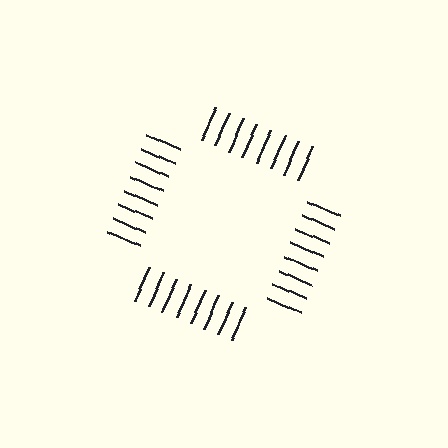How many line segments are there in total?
32 — 8 along each of the 4 edges.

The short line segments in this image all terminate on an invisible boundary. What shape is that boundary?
An illusory square — the line segments terminate on its edges but no continuous stroke is drawn.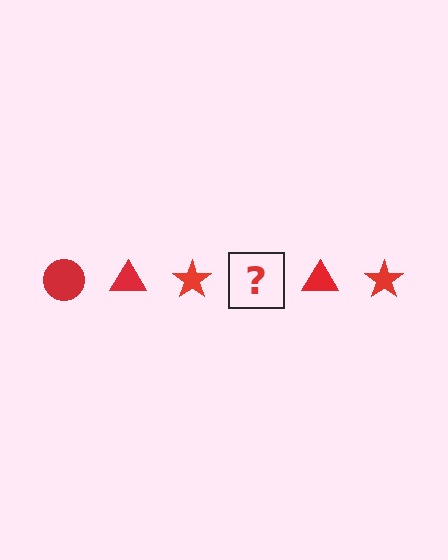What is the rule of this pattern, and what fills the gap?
The rule is that the pattern cycles through circle, triangle, star shapes in red. The gap should be filled with a red circle.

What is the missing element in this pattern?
The missing element is a red circle.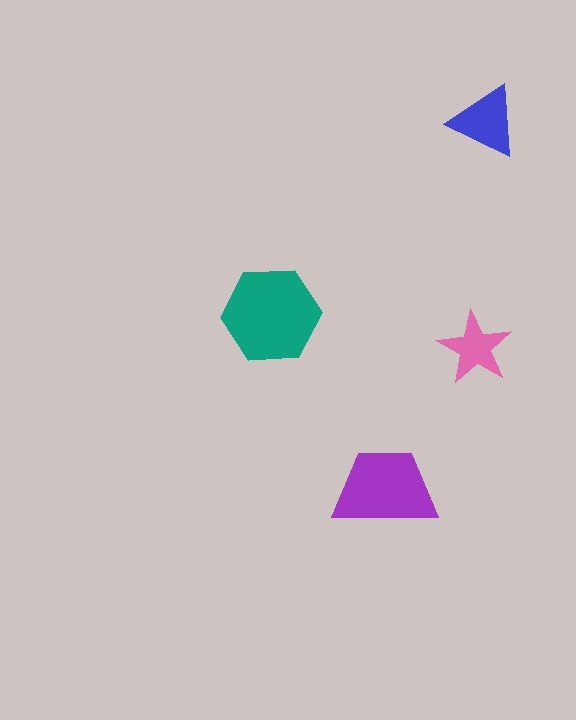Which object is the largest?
The teal hexagon.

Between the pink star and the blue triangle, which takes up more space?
The blue triangle.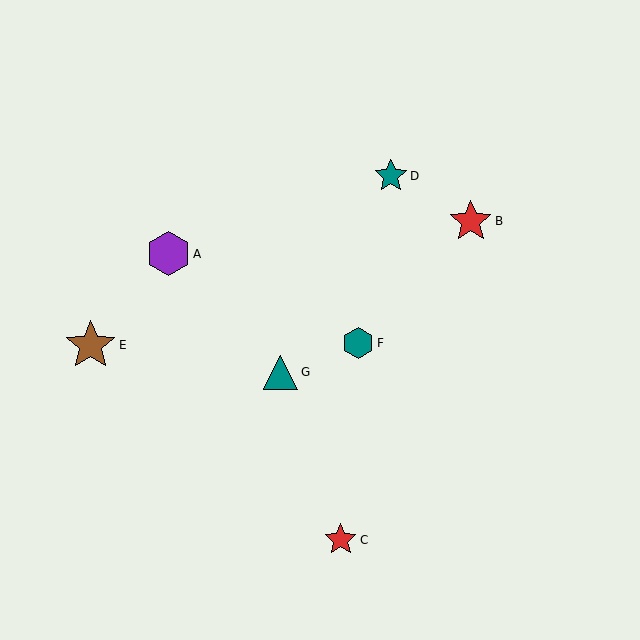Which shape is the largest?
The brown star (labeled E) is the largest.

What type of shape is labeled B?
Shape B is a red star.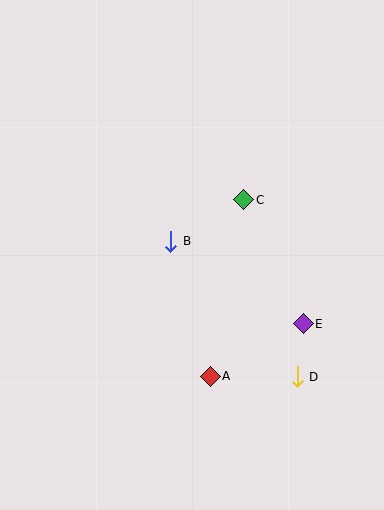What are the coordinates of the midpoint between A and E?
The midpoint between A and E is at (257, 350).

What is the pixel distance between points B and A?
The distance between B and A is 141 pixels.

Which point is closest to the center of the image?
Point B at (171, 241) is closest to the center.